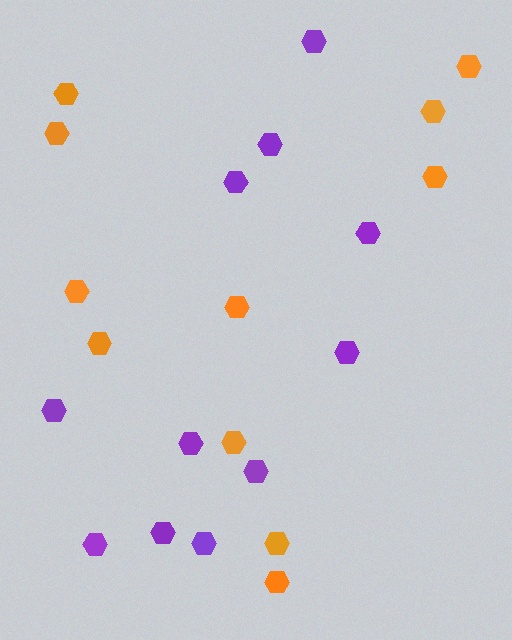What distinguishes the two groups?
There are 2 groups: one group of orange hexagons (11) and one group of purple hexagons (11).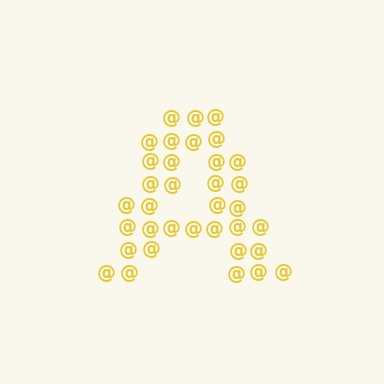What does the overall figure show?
The overall figure shows the letter A.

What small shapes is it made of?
It is made of small at signs.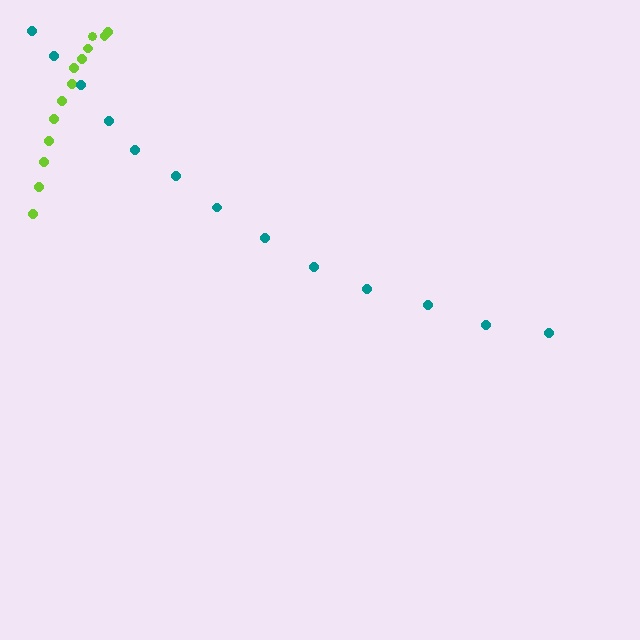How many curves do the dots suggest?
There are 2 distinct paths.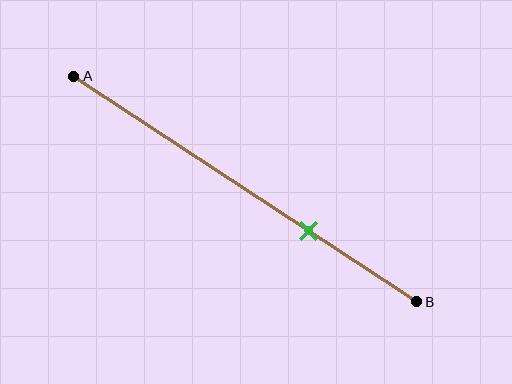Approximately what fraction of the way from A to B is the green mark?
The green mark is approximately 70% of the way from A to B.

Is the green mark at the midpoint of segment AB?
No, the mark is at about 70% from A, not at the 50% midpoint.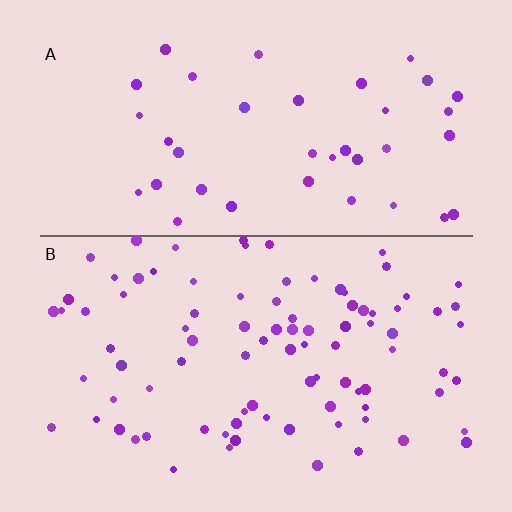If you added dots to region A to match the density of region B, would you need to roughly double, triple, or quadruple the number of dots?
Approximately double.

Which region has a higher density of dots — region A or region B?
B (the bottom).